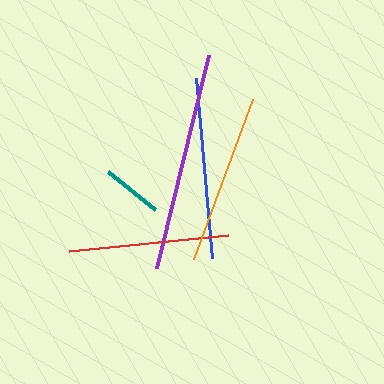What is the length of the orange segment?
The orange segment is approximately 171 pixels long.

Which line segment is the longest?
The purple line is the longest at approximately 219 pixels.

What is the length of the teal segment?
The teal segment is approximately 60 pixels long.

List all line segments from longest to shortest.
From longest to shortest: purple, blue, orange, red, teal.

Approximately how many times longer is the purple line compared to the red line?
The purple line is approximately 1.4 times the length of the red line.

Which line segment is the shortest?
The teal line is the shortest at approximately 60 pixels.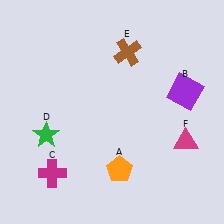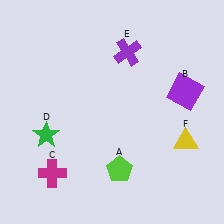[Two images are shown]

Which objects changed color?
A changed from orange to lime. E changed from brown to purple. F changed from magenta to yellow.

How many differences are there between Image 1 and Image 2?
There are 3 differences between the two images.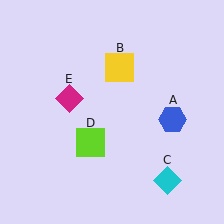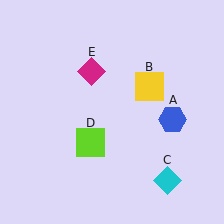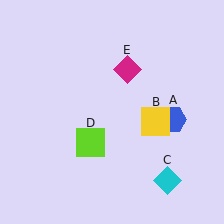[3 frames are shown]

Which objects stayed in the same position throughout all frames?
Blue hexagon (object A) and cyan diamond (object C) and lime square (object D) remained stationary.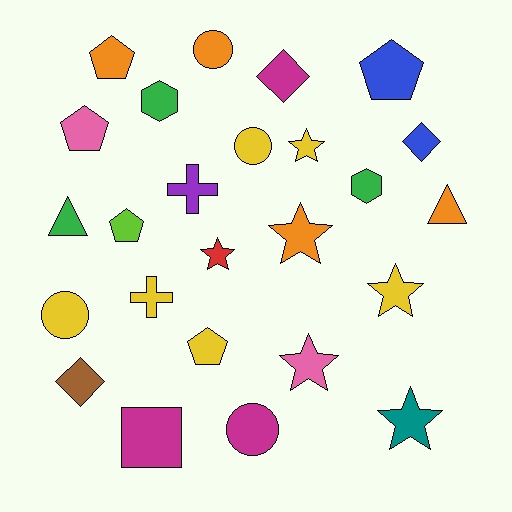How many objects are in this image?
There are 25 objects.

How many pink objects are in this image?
There are 2 pink objects.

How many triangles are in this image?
There are 2 triangles.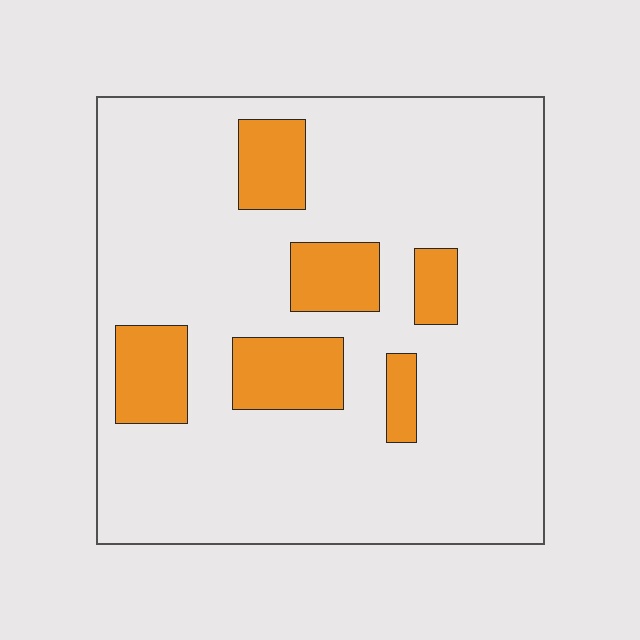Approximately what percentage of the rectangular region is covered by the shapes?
Approximately 15%.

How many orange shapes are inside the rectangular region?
6.